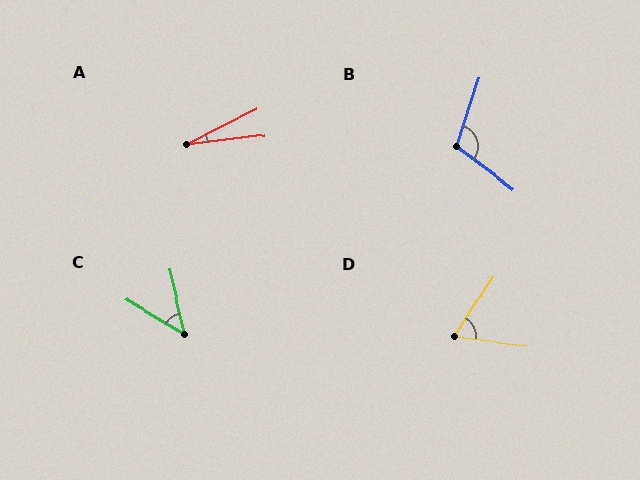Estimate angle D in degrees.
Approximately 64 degrees.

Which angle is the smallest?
A, at approximately 19 degrees.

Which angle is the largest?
B, at approximately 109 degrees.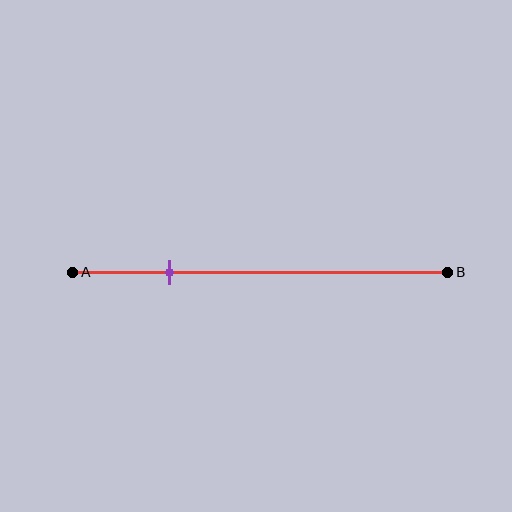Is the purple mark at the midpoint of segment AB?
No, the mark is at about 25% from A, not at the 50% midpoint.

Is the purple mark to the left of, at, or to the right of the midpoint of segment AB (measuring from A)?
The purple mark is to the left of the midpoint of segment AB.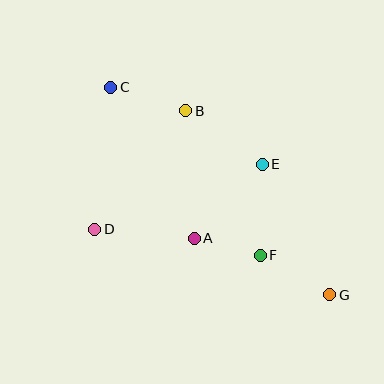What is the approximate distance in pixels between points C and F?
The distance between C and F is approximately 224 pixels.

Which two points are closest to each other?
Points A and F are closest to each other.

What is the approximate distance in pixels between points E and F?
The distance between E and F is approximately 91 pixels.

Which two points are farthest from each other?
Points C and G are farthest from each other.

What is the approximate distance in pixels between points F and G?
The distance between F and G is approximately 80 pixels.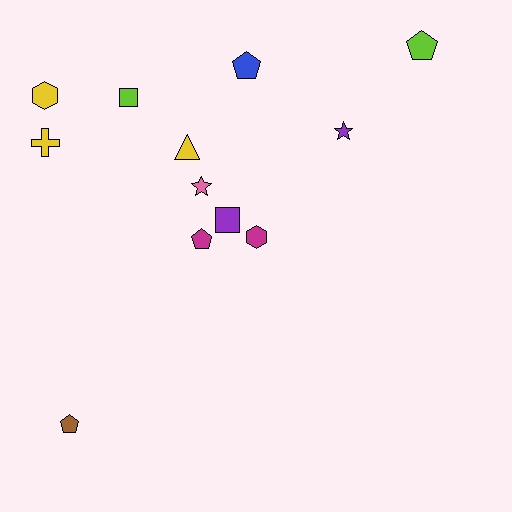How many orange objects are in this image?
There are no orange objects.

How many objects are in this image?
There are 12 objects.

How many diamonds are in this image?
There are no diamonds.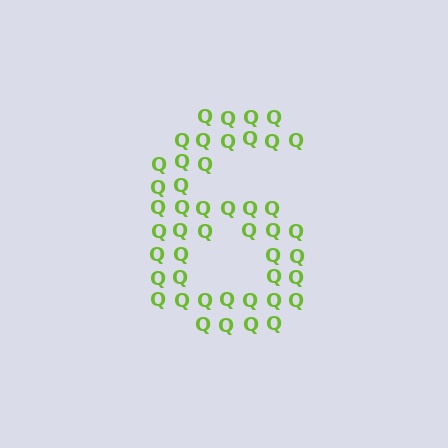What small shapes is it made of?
It is made of small letter Q's.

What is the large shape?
The large shape is the digit 6.